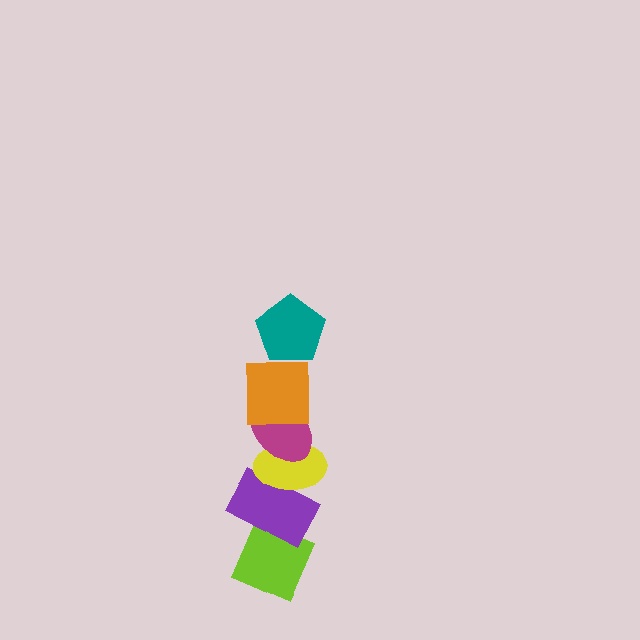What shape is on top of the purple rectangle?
The yellow ellipse is on top of the purple rectangle.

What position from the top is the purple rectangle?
The purple rectangle is 5th from the top.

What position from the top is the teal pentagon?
The teal pentagon is 1st from the top.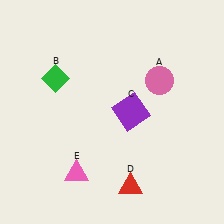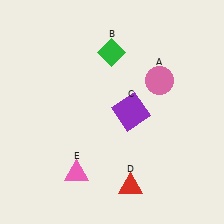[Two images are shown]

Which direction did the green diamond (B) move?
The green diamond (B) moved right.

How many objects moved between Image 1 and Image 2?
1 object moved between the two images.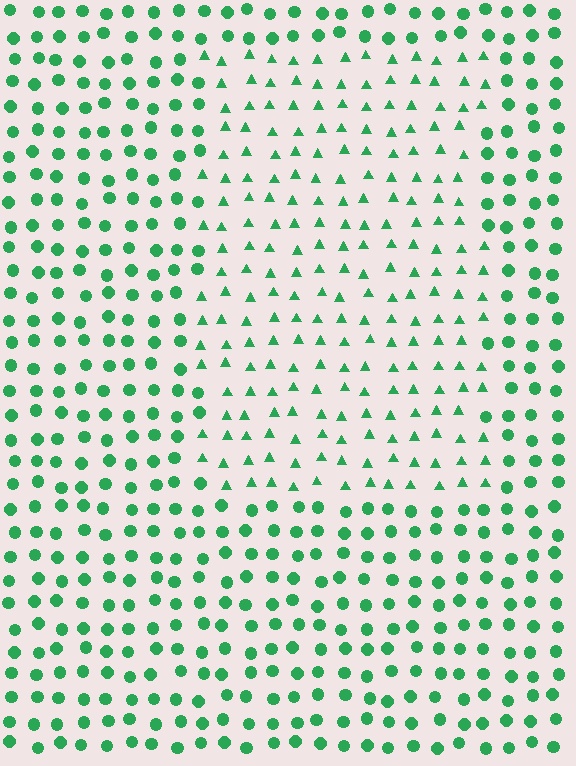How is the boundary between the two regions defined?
The boundary is defined by a change in element shape: triangles inside vs. circles outside. All elements share the same color and spacing.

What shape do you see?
I see a rectangle.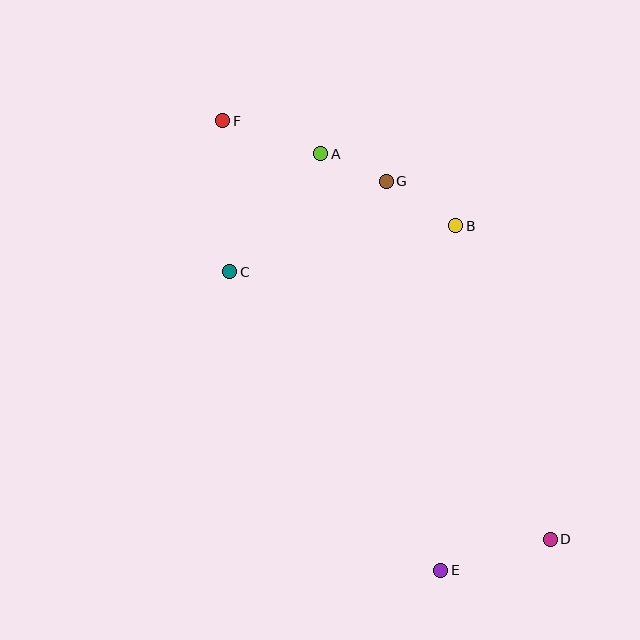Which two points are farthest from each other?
Points D and F are farthest from each other.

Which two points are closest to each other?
Points A and G are closest to each other.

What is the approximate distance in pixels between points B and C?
The distance between B and C is approximately 231 pixels.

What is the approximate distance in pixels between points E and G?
The distance between E and G is approximately 393 pixels.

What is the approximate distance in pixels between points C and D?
The distance between C and D is approximately 418 pixels.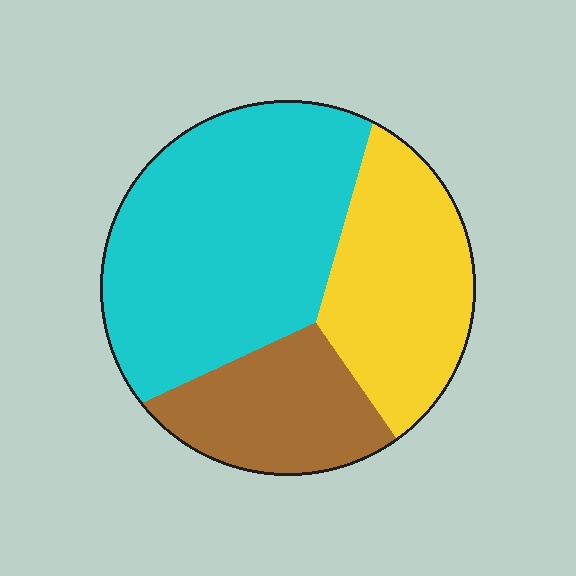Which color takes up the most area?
Cyan, at roughly 50%.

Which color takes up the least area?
Brown, at roughly 20%.